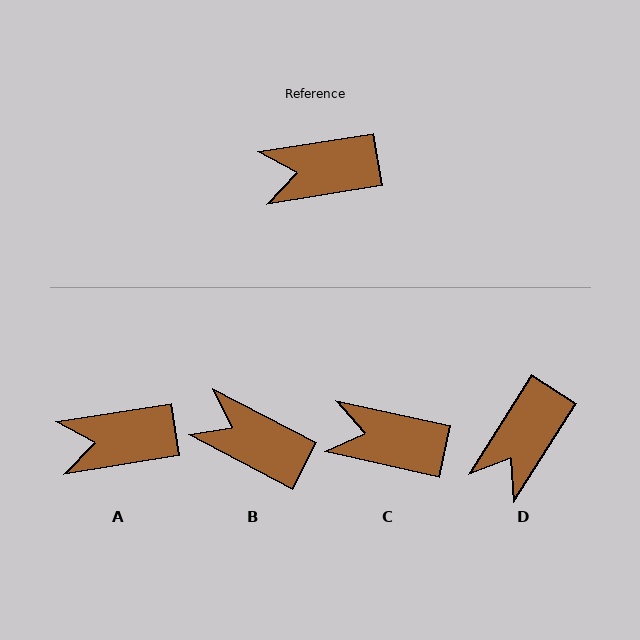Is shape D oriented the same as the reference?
No, it is off by about 49 degrees.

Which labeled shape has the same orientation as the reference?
A.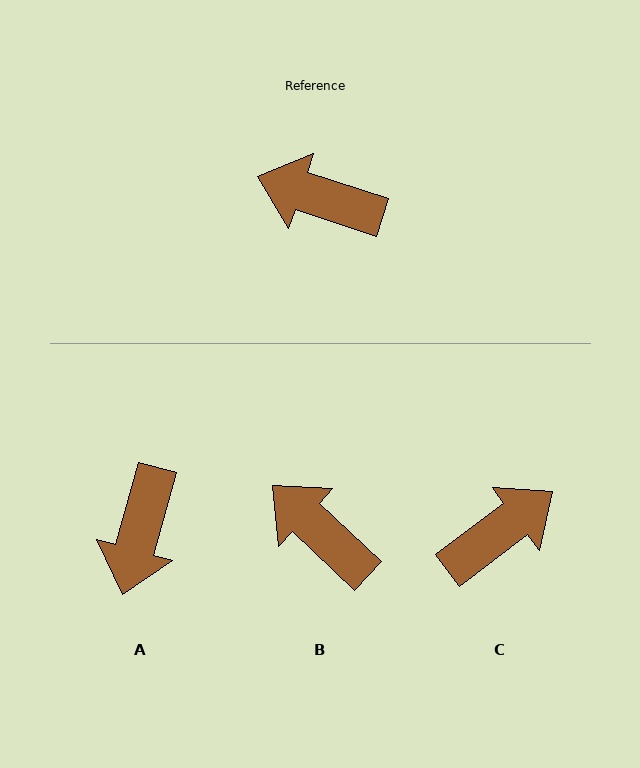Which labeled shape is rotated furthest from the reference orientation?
C, about 125 degrees away.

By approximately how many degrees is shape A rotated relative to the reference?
Approximately 93 degrees counter-clockwise.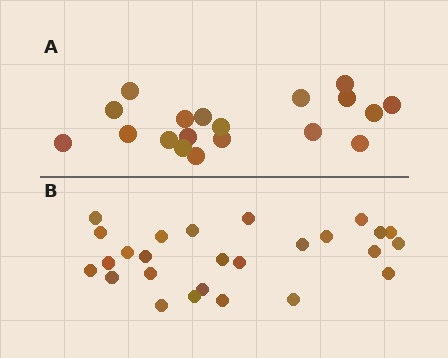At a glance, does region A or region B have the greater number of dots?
Region B (the bottom region) has more dots.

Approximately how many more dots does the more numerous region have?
Region B has roughly 8 or so more dots than region A.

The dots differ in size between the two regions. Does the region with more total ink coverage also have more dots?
No. Region A has more total ink coverage because its dots are larger, but region B actually contains more individual dots. Total area can be misleading — the number of items is what matters here.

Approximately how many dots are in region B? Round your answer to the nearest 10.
About 30 dots. (The exact count is 26, which rounds to 30.)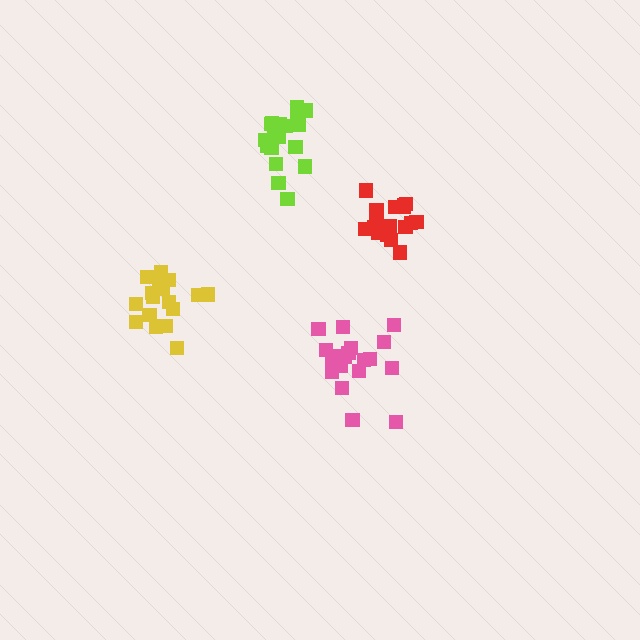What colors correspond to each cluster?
The clusters are colored: yellow, red, lime, pink.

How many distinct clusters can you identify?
There are 4 distinct clusters.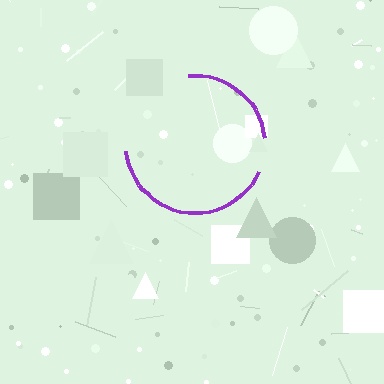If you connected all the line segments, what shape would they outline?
They would outline a circle.